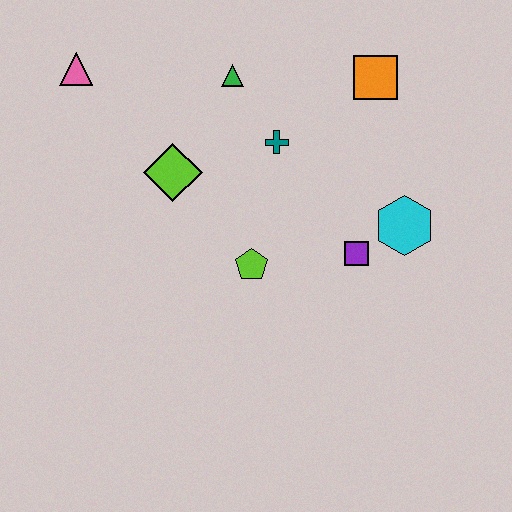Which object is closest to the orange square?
The teal cross is closest to the orange square.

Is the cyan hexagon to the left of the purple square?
No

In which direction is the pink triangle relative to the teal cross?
The pink triangle is to the left of the teal cross.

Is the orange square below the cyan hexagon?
No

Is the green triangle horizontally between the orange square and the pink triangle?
Yes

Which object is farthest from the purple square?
The pink triangle is farthest from the purple square.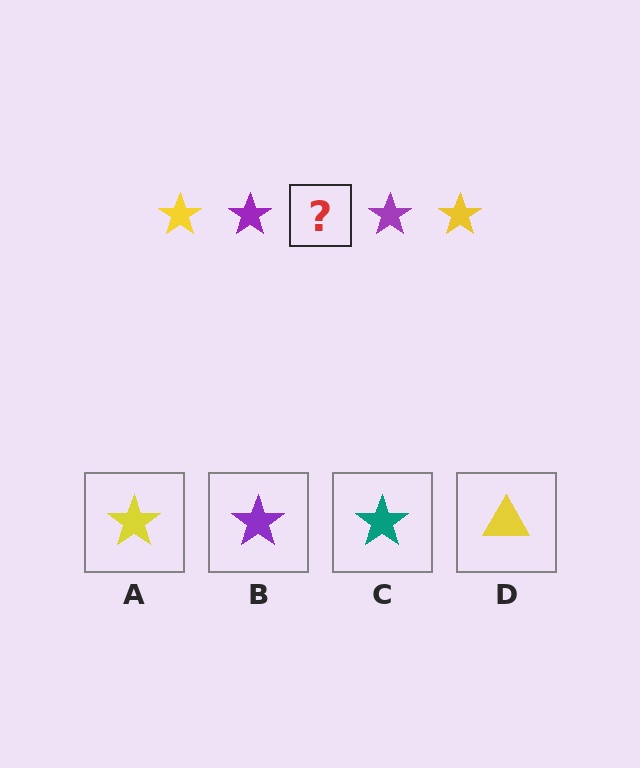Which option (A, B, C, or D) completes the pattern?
A.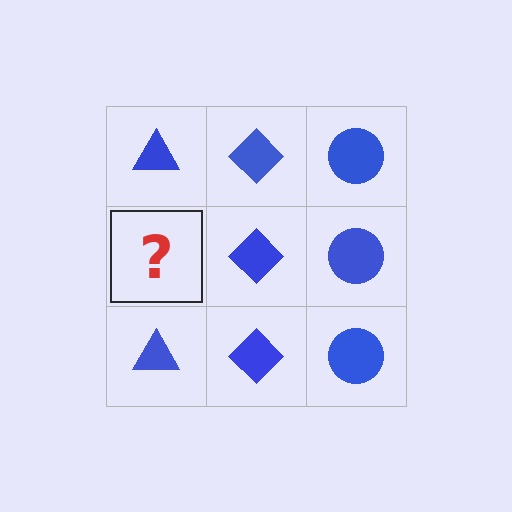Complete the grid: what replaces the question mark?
The question mark should be replaced with a blue triangle.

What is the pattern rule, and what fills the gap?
The rule is that each column has a consistent shape. The gap should be filled with a blue triangle.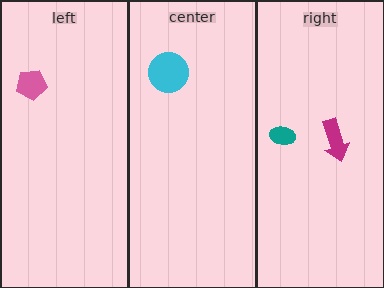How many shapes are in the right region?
2.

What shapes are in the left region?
The pink pentagon.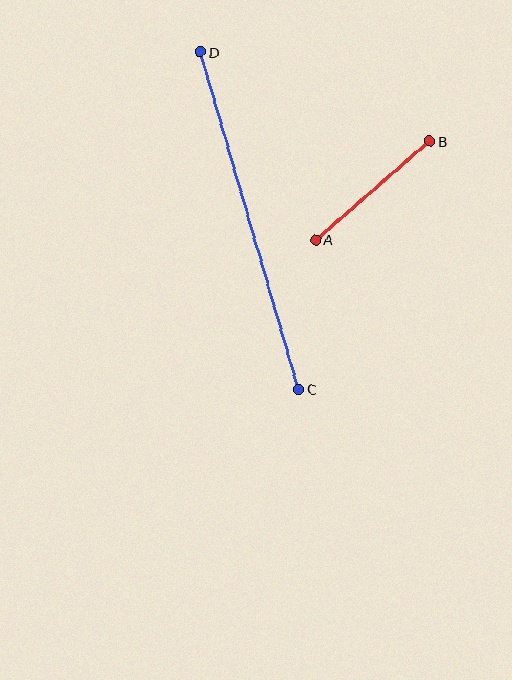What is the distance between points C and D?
The distance is approximately 352 pixels.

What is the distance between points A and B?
The distance is approximately 150 pixels.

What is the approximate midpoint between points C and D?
The midpoint is at approximately (249, 221) pixels.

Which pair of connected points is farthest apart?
Points C and D are farthest apart.